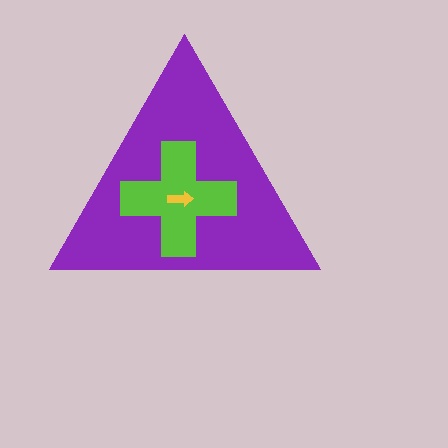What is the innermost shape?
The yellow arrow.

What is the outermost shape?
The purple triangle.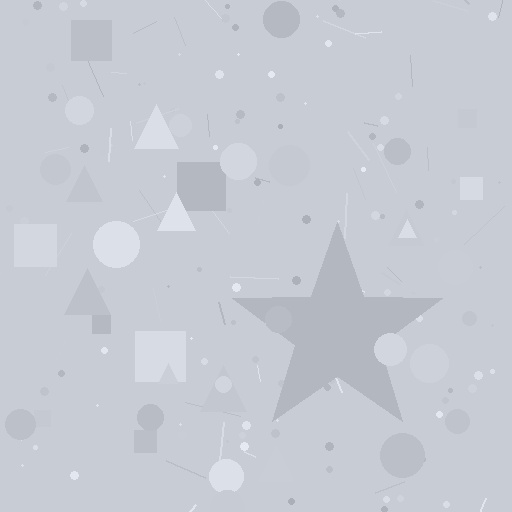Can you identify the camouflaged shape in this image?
The camouflaged shape is a star.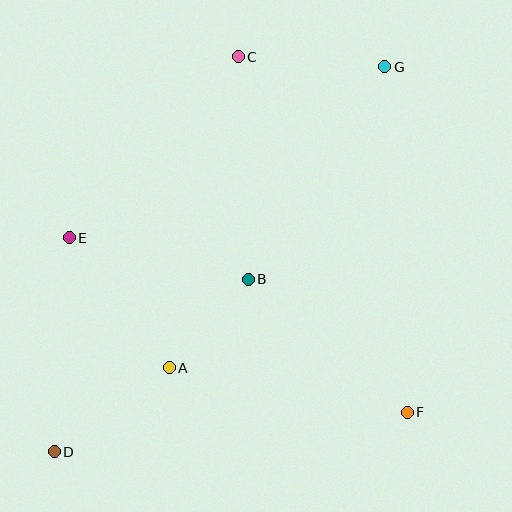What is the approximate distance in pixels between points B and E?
The distance between B and E is approximately 184 pixels.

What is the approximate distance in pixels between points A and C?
The distance between A and C is approximately 319 pixels.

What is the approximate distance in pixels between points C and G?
The distance between C and G is approximately 147 pixels.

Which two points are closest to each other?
Points A and B are closest to each other.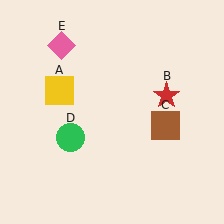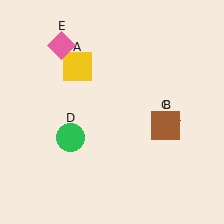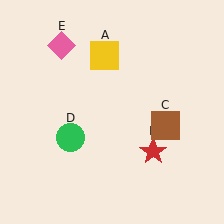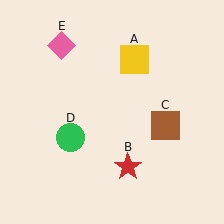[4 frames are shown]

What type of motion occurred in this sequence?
The yellow square (object A), red star (object B) rotated clockwise around the center of the scene.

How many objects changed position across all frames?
2 objects changed position: yellow square (object A), red star (object B).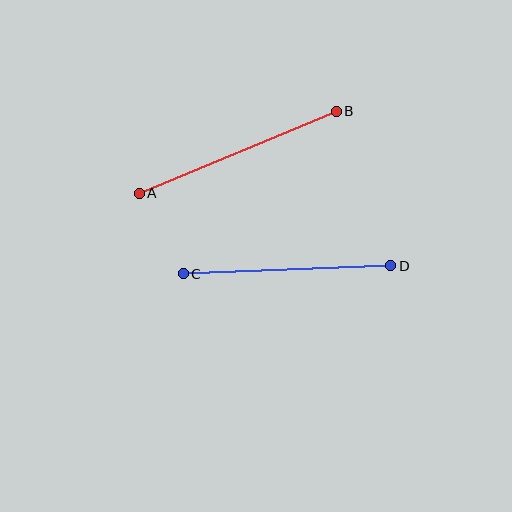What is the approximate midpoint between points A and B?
The midpoint is at approximately (238, 152) pixels.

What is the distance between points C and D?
The distance is approximately 208 pixels.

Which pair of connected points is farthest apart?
Points A and B are farthest apart.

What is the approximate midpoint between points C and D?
The midpoint is at approximately (287, 270) pixels.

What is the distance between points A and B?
The distance is approximately 214 pixels.